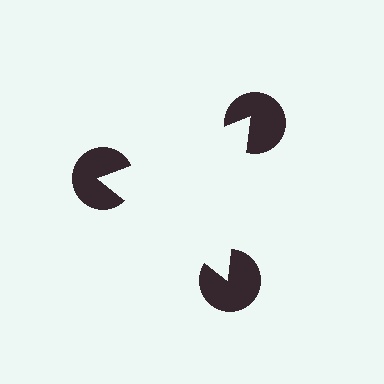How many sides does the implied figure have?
3 sides.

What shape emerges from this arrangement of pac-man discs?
An illusory triangle — its edges are inferred from the aligned wedge cuts in the pac-man discs, not physically drawn.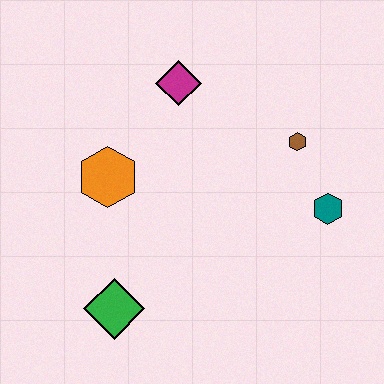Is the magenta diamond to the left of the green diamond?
No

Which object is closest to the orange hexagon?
The magenta diamond is closest to the orange hexagon.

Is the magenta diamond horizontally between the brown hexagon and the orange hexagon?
Yes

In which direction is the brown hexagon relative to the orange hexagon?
The brown hexagon is to the right of the orange hexagon.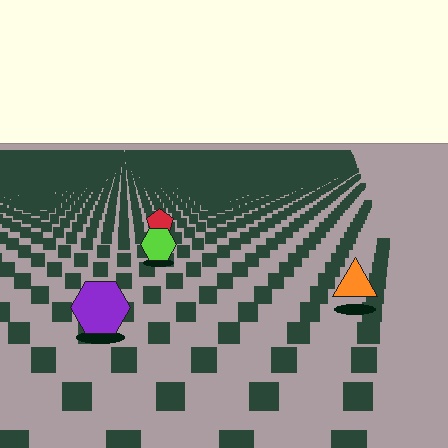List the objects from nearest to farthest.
From nearest to farthest: the purple hexagon, the orange triangle, the lime hexagon, the red pentagon.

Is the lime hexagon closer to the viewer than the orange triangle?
No. The orange triangle is closer — you can tell from the texture gradient: the ground texture is coarser near it.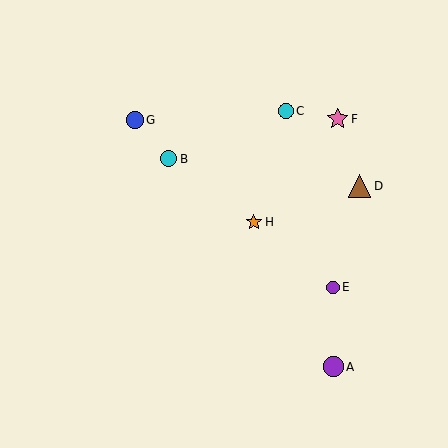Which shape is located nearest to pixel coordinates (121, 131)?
The blue circle (labeled G) at (135, 120) is nearest to that location.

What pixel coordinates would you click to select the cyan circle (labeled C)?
Click at (286, 111) to select the cyan circle C.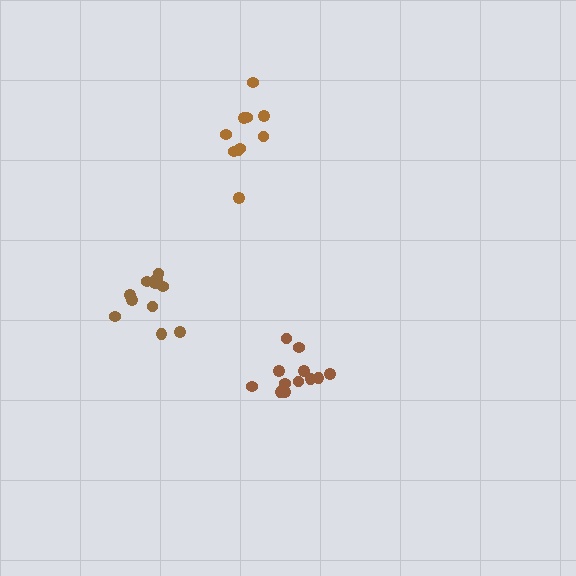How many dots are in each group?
Group 1: 10 dots, Group 2: 12 dots, Group 3: 11 dots (33 total).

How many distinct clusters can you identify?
There are 3 distinct clusters.